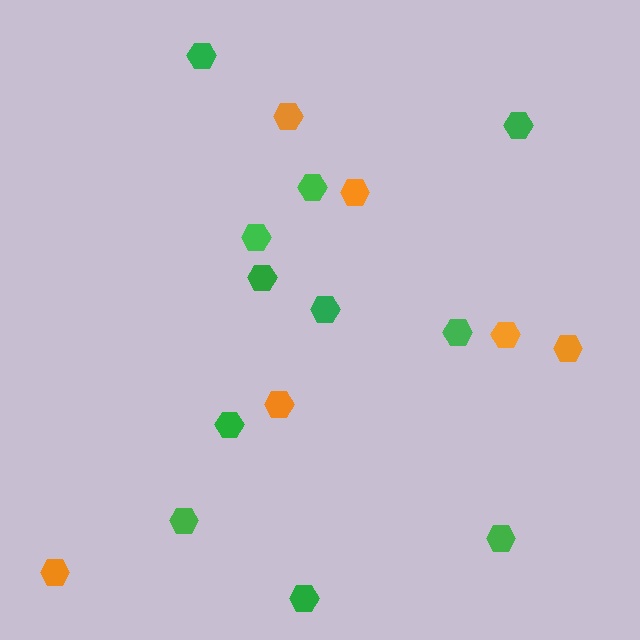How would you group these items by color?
There are 2 groups: one group of green hexagons (11) and one group of orange hexagons (6).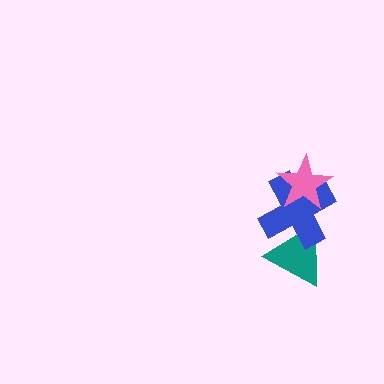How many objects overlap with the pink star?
1 object overlaps with the pink star.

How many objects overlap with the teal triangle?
1 object overlaps with the teal triangle.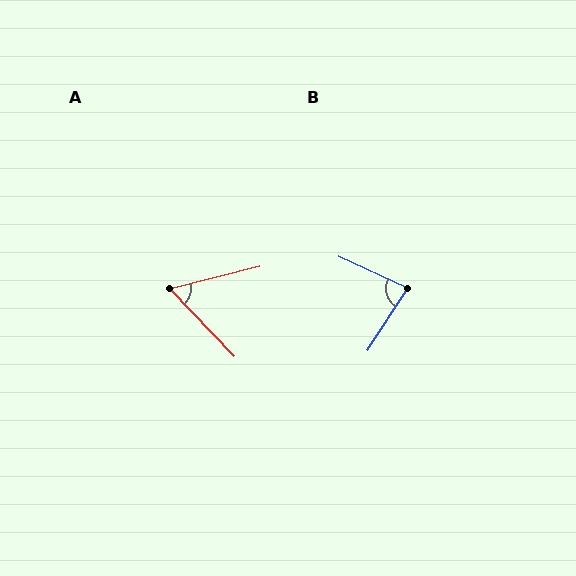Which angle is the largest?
B, at approximately 82 degrees.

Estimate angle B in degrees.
Approximately 82 degrees.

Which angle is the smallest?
A, at approximately 60 degrees.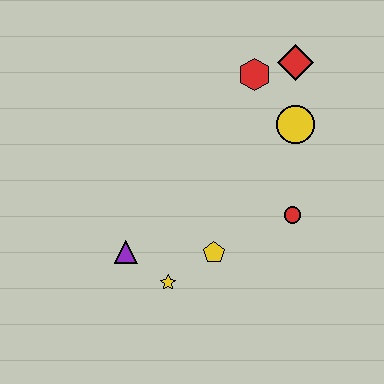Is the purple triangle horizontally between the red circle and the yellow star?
No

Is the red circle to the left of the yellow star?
No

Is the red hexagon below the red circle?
No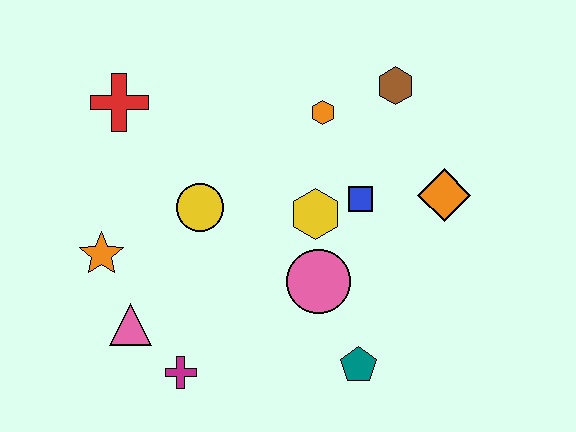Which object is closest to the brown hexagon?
The orange hexagon is closest to the brown hexagon.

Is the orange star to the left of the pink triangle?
Yes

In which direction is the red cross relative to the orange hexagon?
The red cross is to the left of the orange hexagon.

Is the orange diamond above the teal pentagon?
Yes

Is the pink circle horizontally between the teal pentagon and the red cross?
Yes